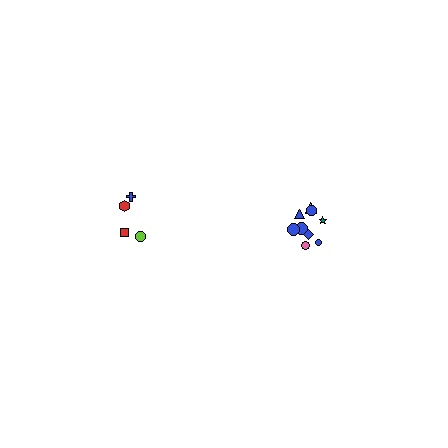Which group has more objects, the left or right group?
The right group.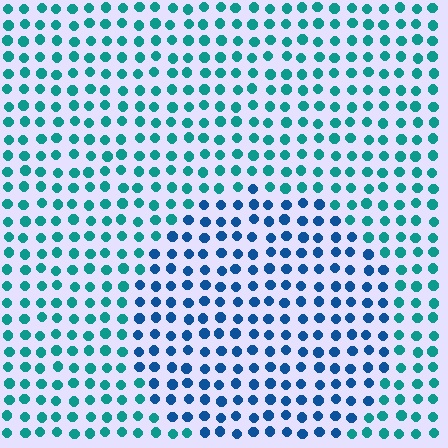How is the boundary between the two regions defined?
The boundary is defined purely by a slight shift in hue (about 36 degrees). Spacing, size, and orientation are identical on both sides.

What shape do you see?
I see a circle.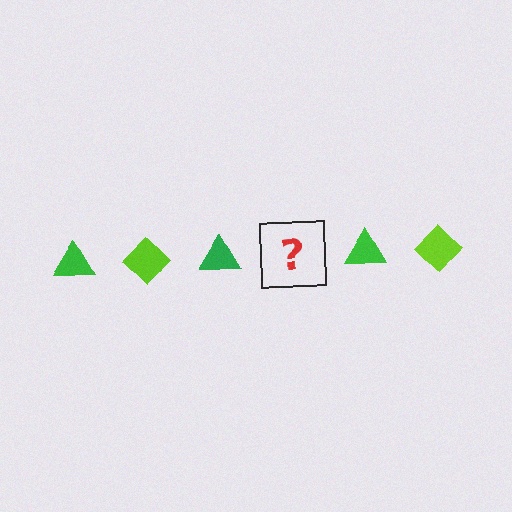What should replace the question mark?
The question mark should be replaced with a lime diamond.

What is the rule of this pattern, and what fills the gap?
The rule is that the pattern alternates between green triangle and lime diamond. The gap should be filled with a lime diamond.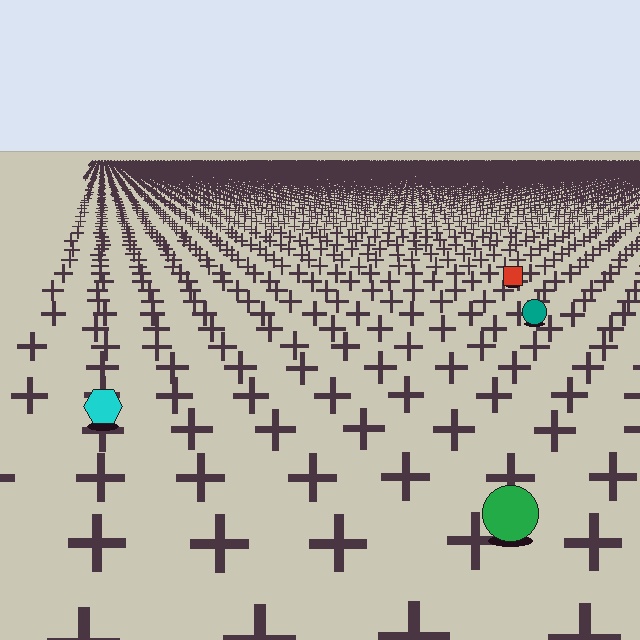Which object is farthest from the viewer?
The red square is farthest from the viewer. It appears smaller and the ground texture around it is denser.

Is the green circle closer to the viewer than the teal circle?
Yes. The green circle is closer — you can tell from the texture gradient: the ground texture is coarser near it.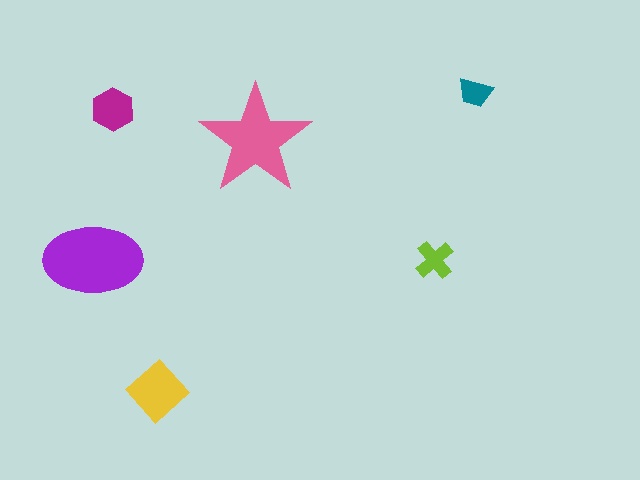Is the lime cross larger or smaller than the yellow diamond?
Smaller.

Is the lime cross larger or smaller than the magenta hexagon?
Smaller.